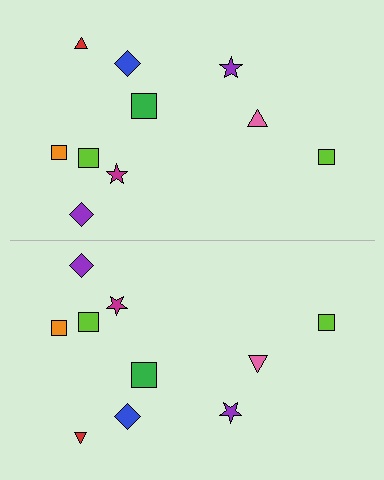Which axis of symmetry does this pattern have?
The pattern has a horizontal axis of symmetry running through the center of the image.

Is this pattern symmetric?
Yes, this pattern has bilateral (reflection) symmetry.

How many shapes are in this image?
There are 20 shapes in this image.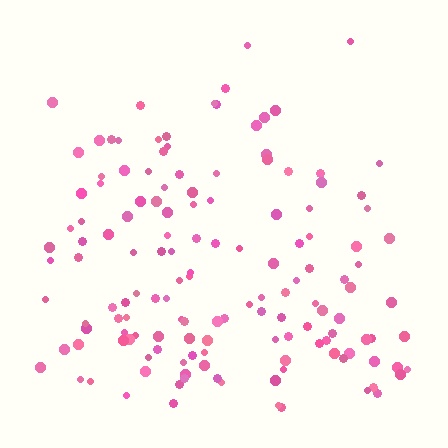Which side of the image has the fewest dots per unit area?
The top.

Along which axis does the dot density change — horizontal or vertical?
Vertical.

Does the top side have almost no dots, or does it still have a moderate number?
Still a moderate number, just noticeably fewer than the bottom.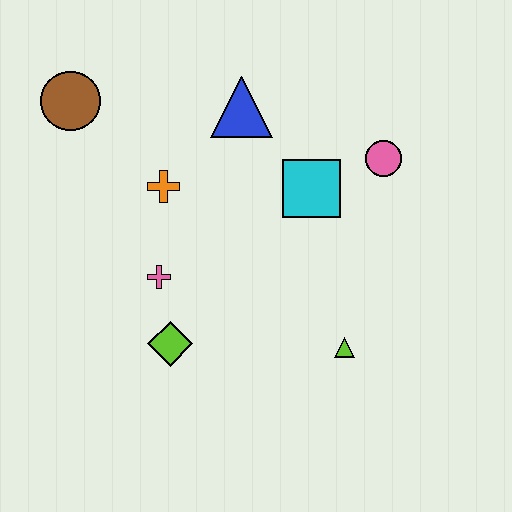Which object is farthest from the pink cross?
The pink circle is farthest from the pink cross.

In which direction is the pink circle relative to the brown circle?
The pink circle is to the right of the brown circle.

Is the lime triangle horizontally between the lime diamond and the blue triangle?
No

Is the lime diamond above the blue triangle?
No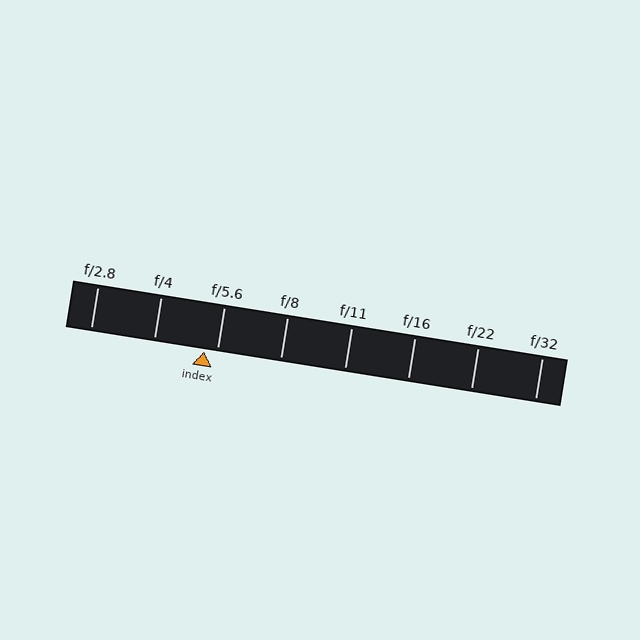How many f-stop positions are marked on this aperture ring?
There are 8 f-stop positions marked.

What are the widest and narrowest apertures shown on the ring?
The widest aperture shown is f/2.8 and the narrowest is f/32.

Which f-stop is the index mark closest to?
The index mark is closest to f/5.6.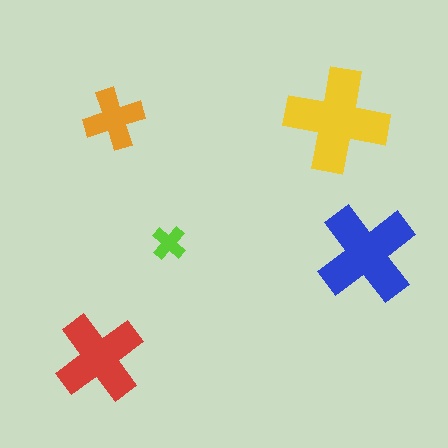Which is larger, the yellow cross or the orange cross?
The yellow one.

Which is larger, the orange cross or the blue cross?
The blue one.